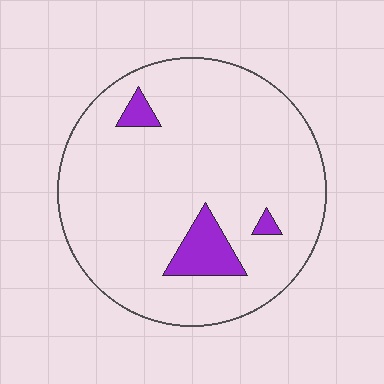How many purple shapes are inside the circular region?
3.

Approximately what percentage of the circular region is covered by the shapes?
Approximately 10%.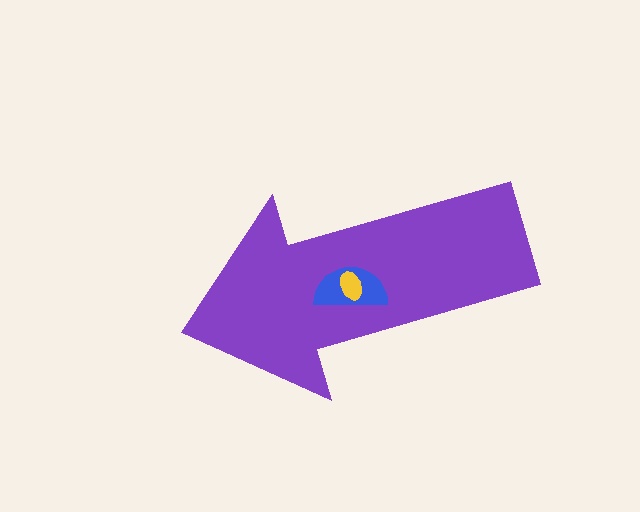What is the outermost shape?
The purple arrow.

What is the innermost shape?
The yellow ellipse.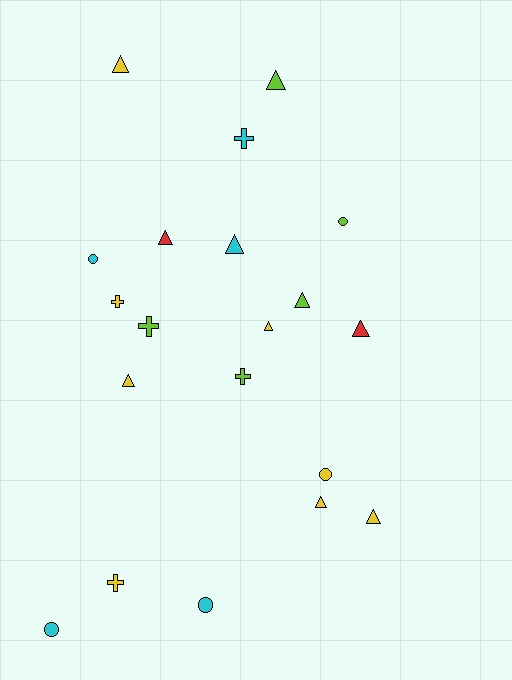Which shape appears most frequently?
Triangle, with 10 objects.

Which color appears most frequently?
Yellow, with 8 objects.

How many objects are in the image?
There are 20 objects.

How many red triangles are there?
There are 2 red triangles.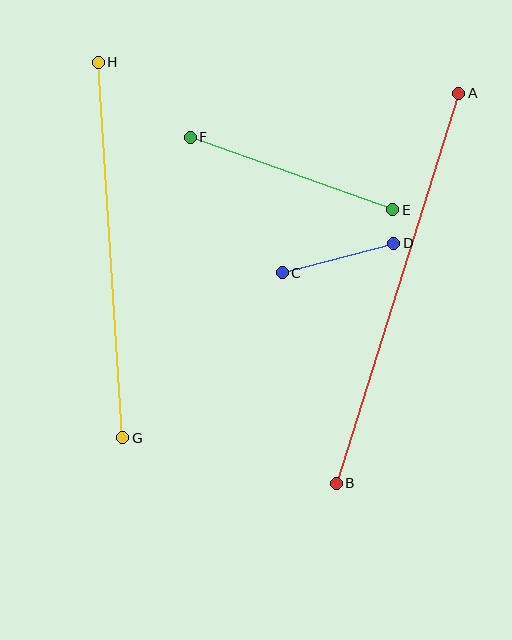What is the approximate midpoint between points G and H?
The midpoint is at approximately (111, 250) pixels.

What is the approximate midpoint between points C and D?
The midpoint is at approximately (338, 258) pixels.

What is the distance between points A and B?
The distance is approximately 409 pixels.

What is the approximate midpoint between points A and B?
The midpoint is at approximately (398, 288) pixels.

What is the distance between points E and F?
The distance is approximately 215 pixels.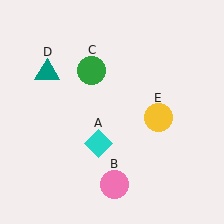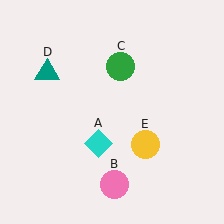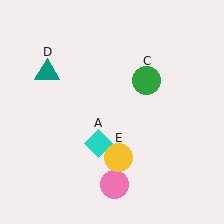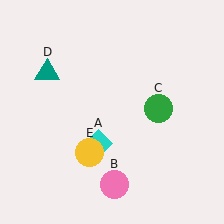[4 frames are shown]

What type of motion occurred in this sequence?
The green circle (object C), yellow circle (object E) rotated clockwise around the center of the scene.